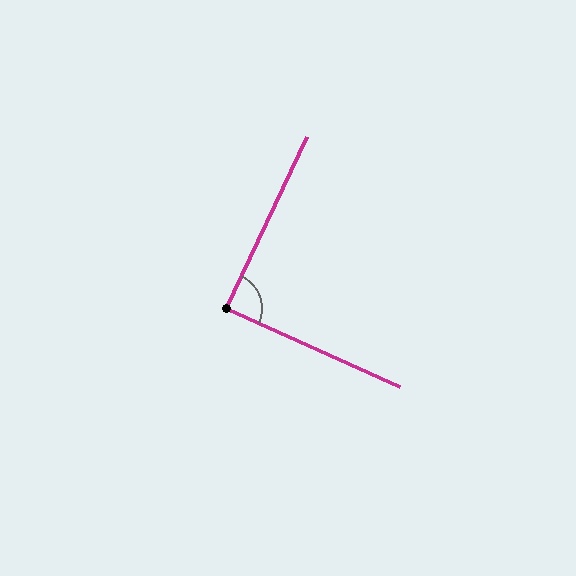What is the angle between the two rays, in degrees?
Approximately 89 degrees.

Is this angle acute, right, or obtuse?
It is approximately a right angle.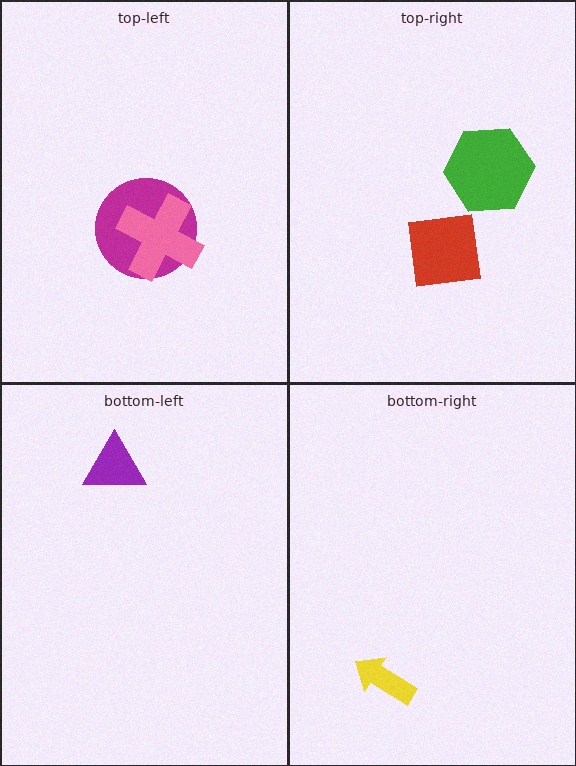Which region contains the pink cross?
The top-left region.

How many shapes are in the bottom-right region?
1.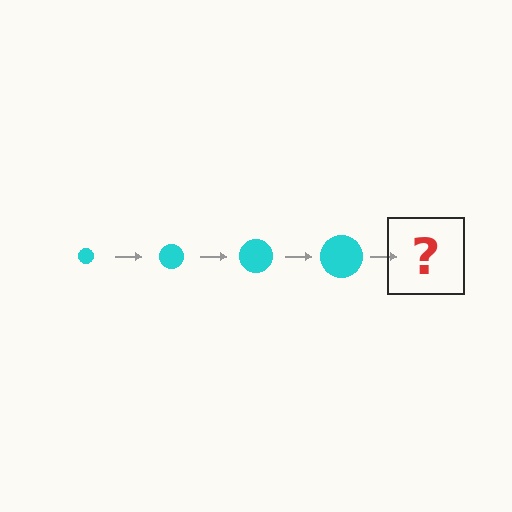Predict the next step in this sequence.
The next step is a cyan circle, larger than the previous one.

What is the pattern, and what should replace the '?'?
The pattern is that the circle gets progressively larger each step. The '?' should be a cyan circle, larger than the previous one.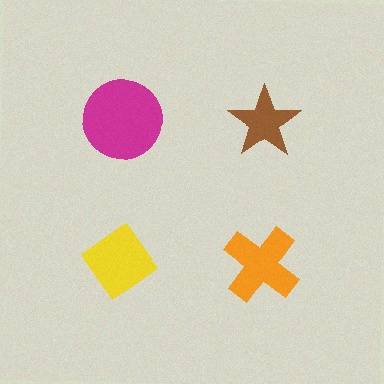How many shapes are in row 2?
2 shapes.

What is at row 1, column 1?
A magenta circle.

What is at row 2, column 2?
An orange cross.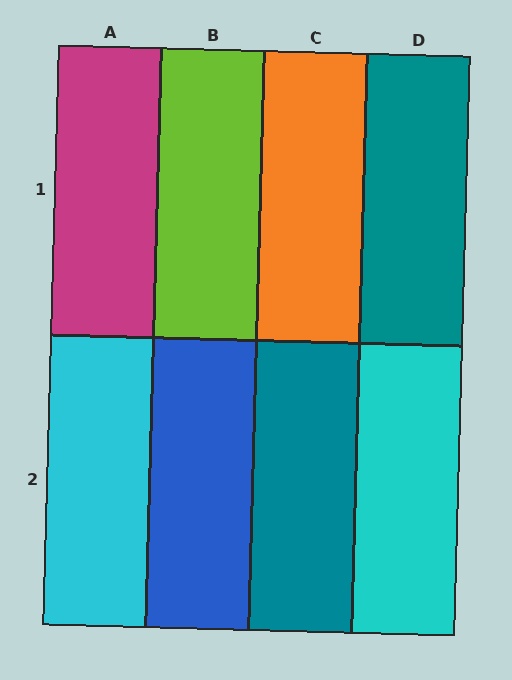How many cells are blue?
1 cell is blue.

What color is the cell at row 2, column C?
Teal.